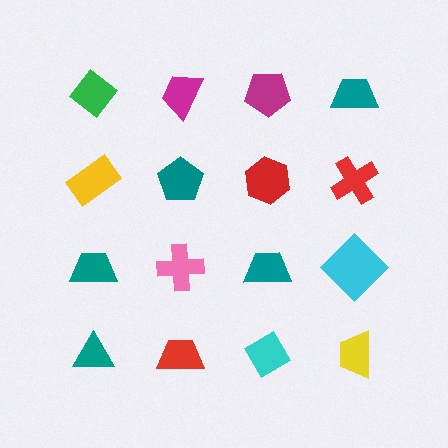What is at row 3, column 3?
A teal trapezoid.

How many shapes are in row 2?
4 shapes.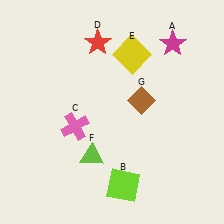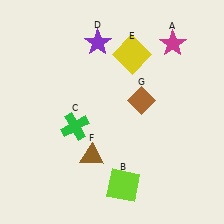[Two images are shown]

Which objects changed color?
C changed from pink to green. D changed from red to purple. F changed from lime to brown.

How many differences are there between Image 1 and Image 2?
There are 3 differences between the two images.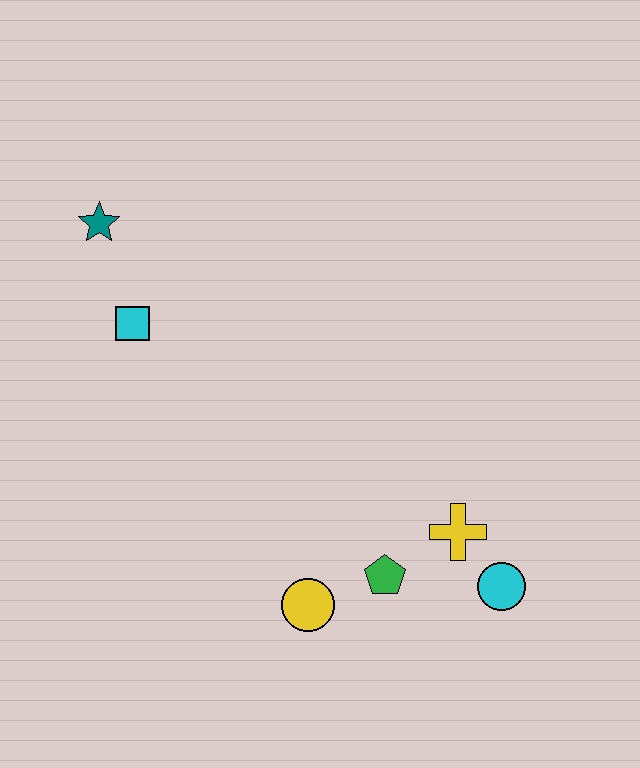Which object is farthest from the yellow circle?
The teal star is farthest from the yellow circle.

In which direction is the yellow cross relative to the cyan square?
The yellow cross is to the right of the cyan square.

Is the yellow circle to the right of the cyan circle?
No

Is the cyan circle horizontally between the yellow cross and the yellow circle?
No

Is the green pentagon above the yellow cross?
No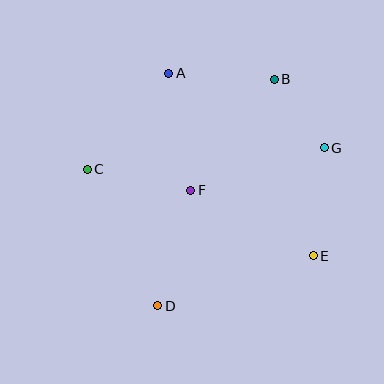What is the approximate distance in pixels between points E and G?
The distance between E and G is approximately 109 pixels.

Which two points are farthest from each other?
Points B and D are farthest from each other.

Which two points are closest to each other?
Points B and G are closest to each other.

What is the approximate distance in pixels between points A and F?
The distance between A and F is approximately 119 pixels.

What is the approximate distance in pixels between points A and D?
The distance between A and D is approximately 233 pixels.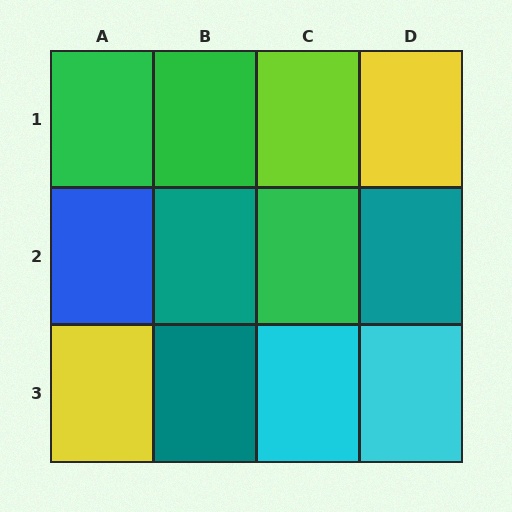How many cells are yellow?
2 cells are yellow.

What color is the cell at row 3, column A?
Yellow.